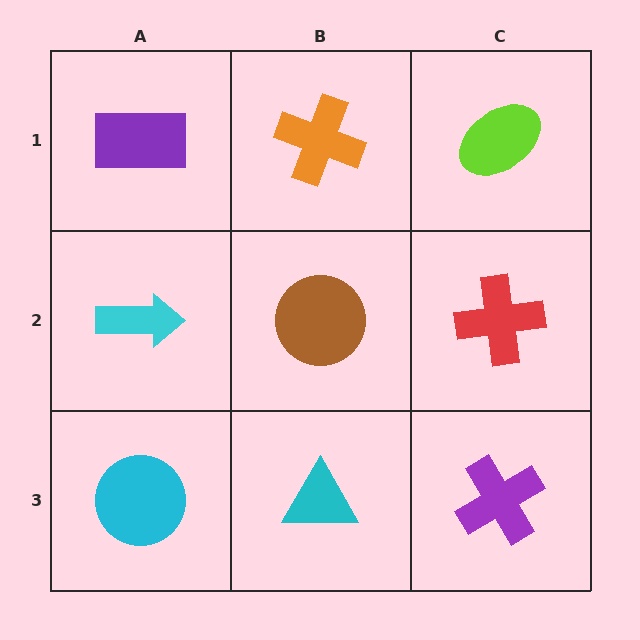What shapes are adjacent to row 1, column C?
A red cross (row 2, column C), an orange cross (row 1, column B).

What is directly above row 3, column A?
A cyan arrow.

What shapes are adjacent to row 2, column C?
A lime ellipse (row 1, column C), a purple cross (row 3, column C), a brown circle (row 2, column B).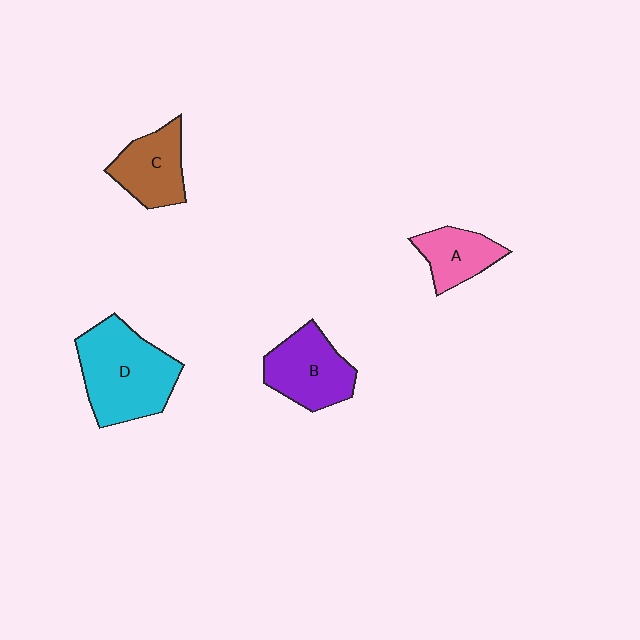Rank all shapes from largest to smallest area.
From largest to smallest: D (cyan), B (purple), C (brown), A (pink).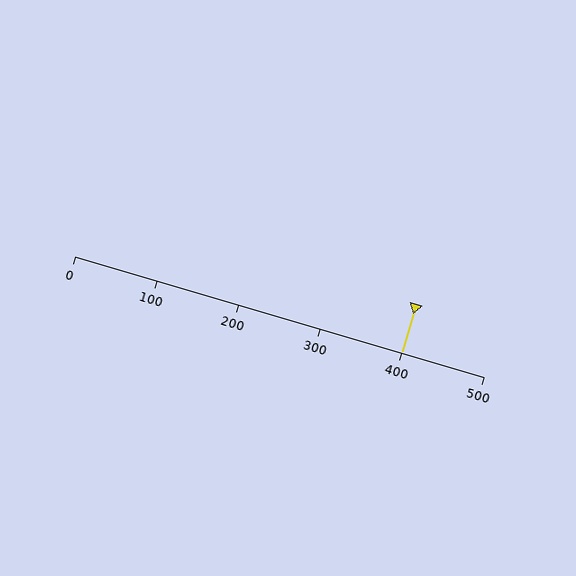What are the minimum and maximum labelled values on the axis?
The axis runs from 0 to 500.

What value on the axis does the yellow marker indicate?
The marker indicates approximately 400.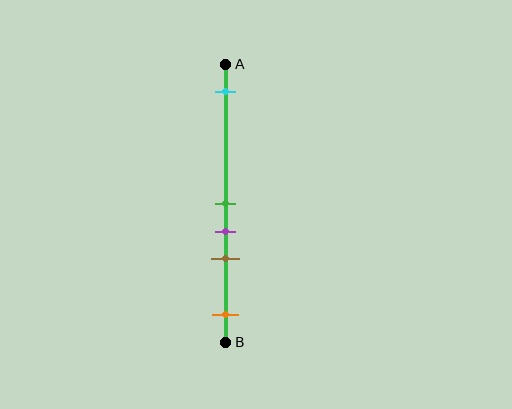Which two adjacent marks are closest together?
The green and purple marks are the closest adjacent pair.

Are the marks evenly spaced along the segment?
No, the marks are not evenly spaced.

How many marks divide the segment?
There are 5 marks dividing the segment.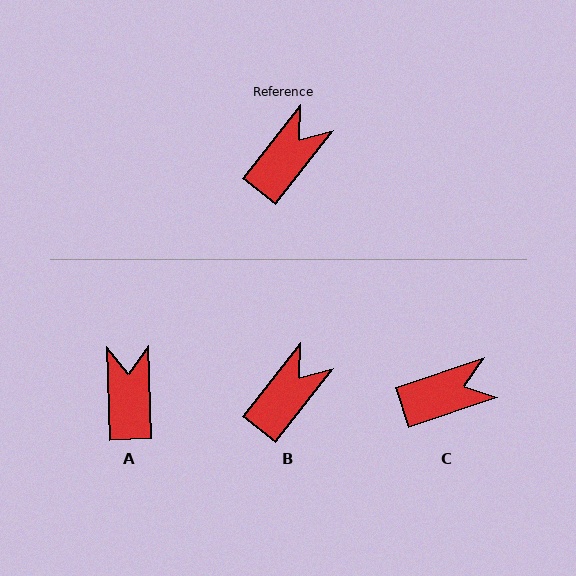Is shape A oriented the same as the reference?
No, it is off by about 40 degrees.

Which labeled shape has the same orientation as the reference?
B.